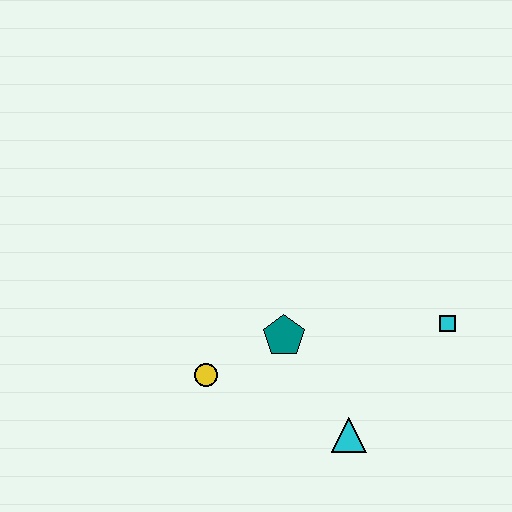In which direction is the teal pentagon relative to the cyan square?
The teal pentagon is to the left of the cyan square.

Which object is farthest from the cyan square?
The yellow circle is farthest from the cyan square.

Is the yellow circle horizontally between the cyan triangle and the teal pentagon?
No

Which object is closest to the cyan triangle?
The teal pentagon is closest to the cyan triangle.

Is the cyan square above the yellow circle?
Yes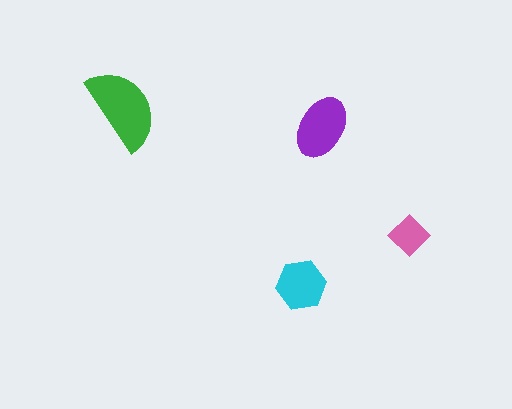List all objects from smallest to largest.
The pink diamond, the cyan hexagon, the purple ellipse, the green semicircle.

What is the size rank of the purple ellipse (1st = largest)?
2nd.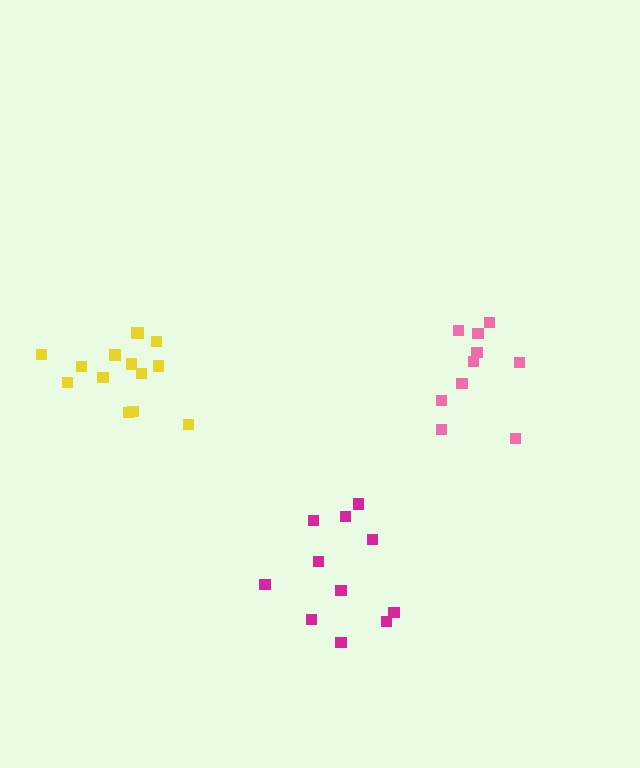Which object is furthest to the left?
The yellow cluster is leftmost.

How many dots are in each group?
Group 1: 10 dots, Group 2: 11 dots, Group 3: 14 dots (35 total).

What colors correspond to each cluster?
The clusters are colored: pink, magenta, yellow.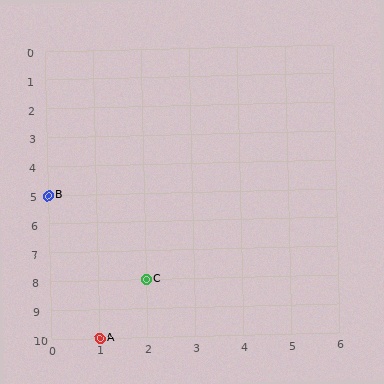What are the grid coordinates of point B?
Point B is at grid coordinates (0, 5).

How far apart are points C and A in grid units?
Points C and A are 1 column and 2 rows apart (about 2.2 grid units diagonally).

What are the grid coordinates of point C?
Point C is at grid coordinates (2, 8).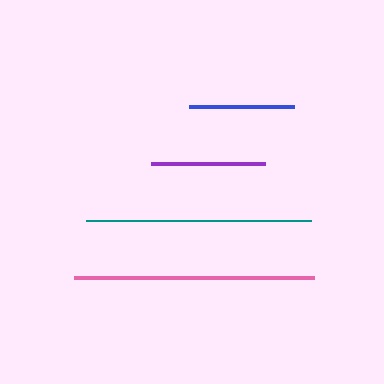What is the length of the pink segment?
The pink segment is approximately 240 pixels long.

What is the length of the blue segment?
The blue segment is approximately 105 pixels long.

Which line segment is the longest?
The pink line is the longest at approximately 240 pixels.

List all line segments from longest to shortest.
From longest to shortest: pink, teal, purple, blue.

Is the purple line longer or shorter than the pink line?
The pink line is longer than the purple line.